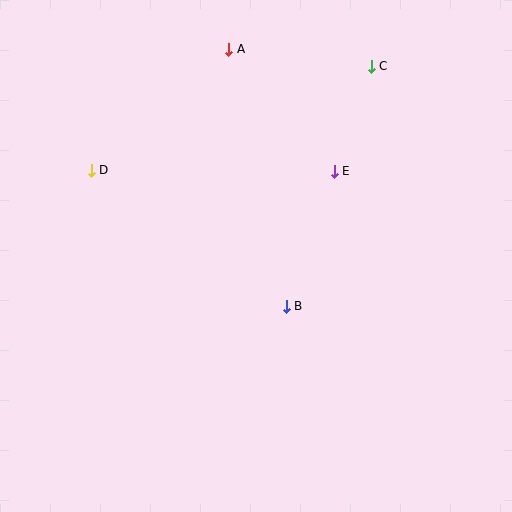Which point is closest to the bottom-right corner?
Point B is closest to the bottom-right corner.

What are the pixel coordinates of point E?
Point E is at (334, 171).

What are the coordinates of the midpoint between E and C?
The midpoint between E and C is at (353, 119).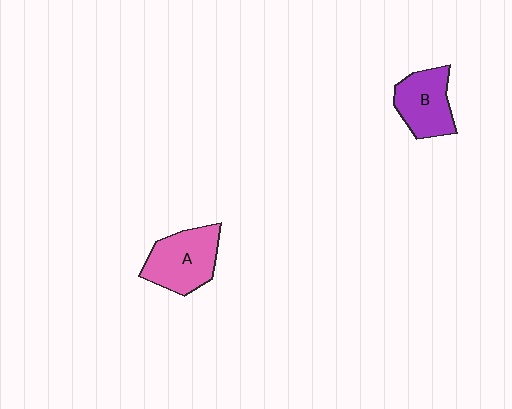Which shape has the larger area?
Shape A (pink).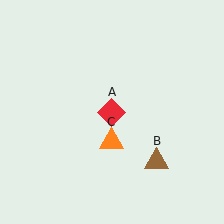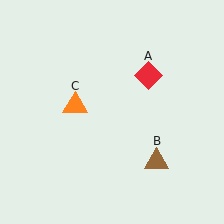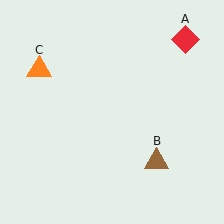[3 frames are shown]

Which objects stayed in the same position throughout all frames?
Brown triangle (object B) remained stationary.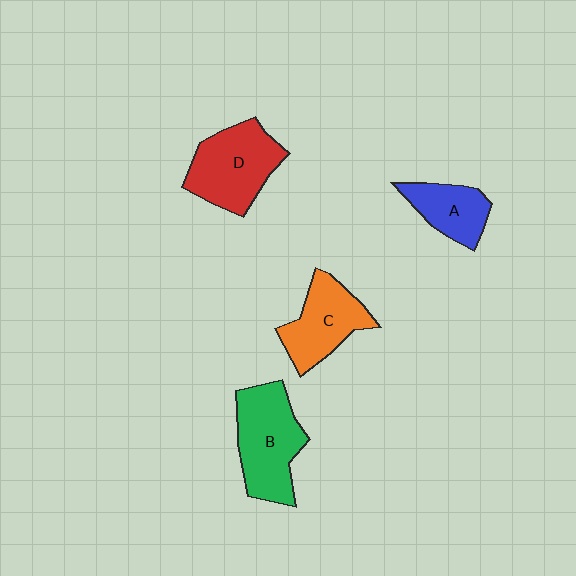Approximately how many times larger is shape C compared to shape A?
Approximately 1.3 times.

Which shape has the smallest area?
Shape A (blue).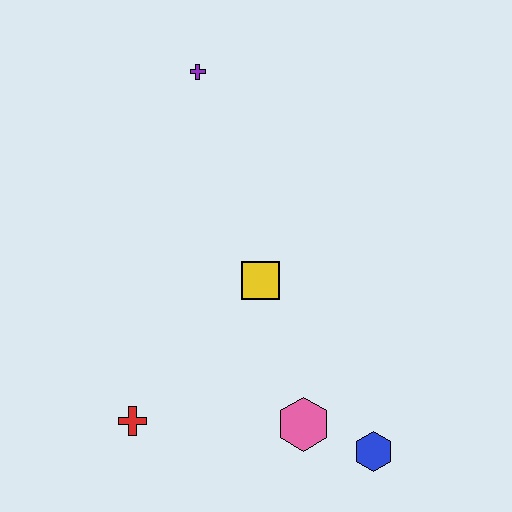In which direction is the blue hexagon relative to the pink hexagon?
The blue hexagon is to the right of the pink hexagon.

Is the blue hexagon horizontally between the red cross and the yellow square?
No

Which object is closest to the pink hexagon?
The blue hexagon is closest to the pink hexagon.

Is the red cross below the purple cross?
Yes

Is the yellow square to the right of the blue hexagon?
No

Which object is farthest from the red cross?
The purple cross is farthest from the red cross.